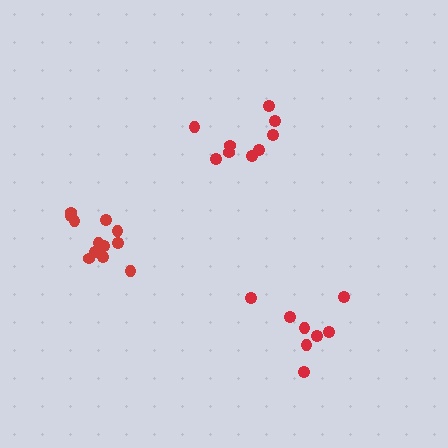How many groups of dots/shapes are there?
There are 3 groups.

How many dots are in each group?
Group 1: 8 dots, Group 2: 12 dots, Group 3: 9 dots (29 total).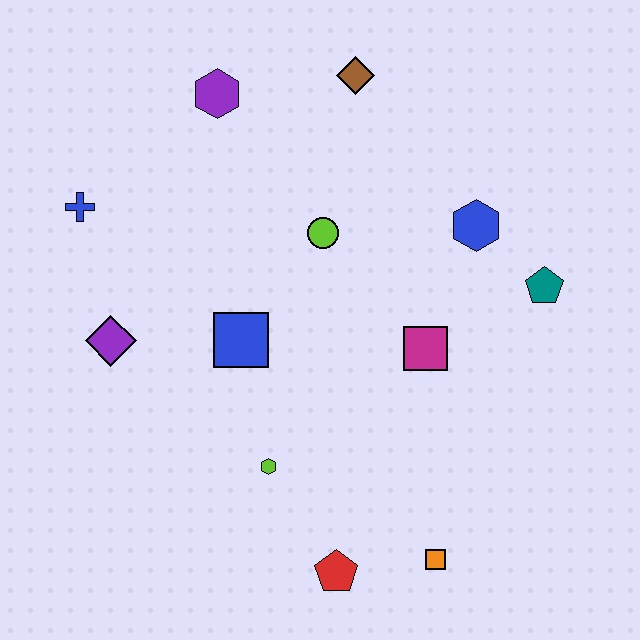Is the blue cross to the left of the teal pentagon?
Yes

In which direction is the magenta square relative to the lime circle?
The magenta square is below the lime circle.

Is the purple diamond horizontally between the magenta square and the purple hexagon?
No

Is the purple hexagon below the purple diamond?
No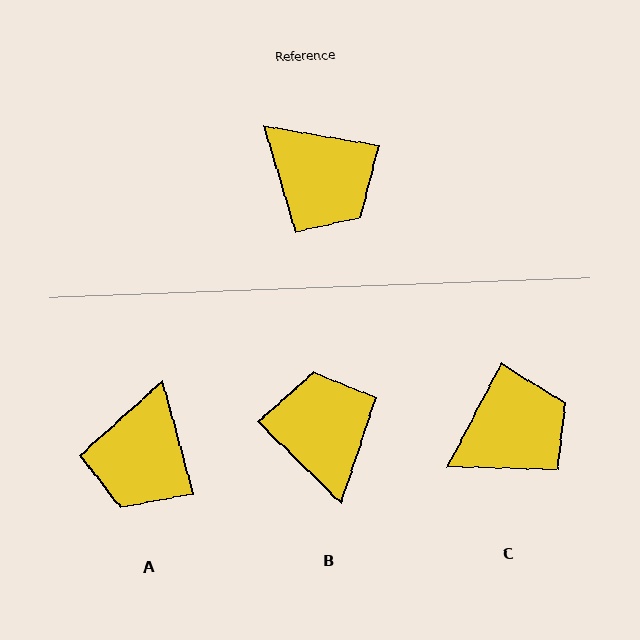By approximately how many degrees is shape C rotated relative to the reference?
Approximately 72 degrees counter-clockwise.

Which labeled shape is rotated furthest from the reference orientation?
B, about 145 degrees away.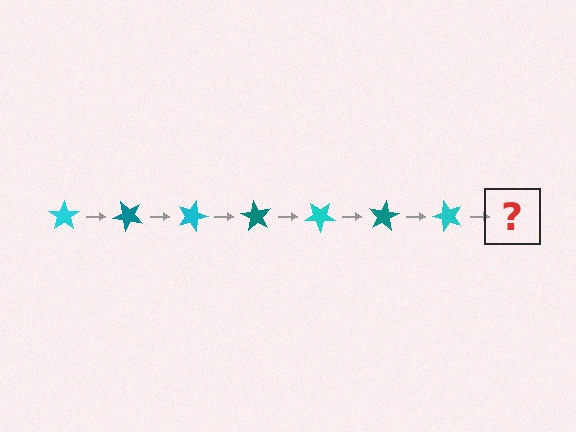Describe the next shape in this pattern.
It should be a teal star, rotated 315 degrees from the start.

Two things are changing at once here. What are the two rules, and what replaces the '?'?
The two rules are that it rotates 45 degrees each step and the color cycles through cyan and teal. The '?' should be a teal star, rotated 315 degrees from the start.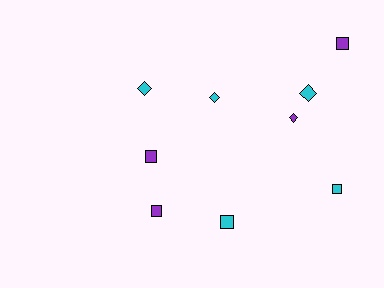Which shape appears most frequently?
Square, with 5 objects.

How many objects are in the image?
There are 9 objects.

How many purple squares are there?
There are 3 purple squares.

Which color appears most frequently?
Cyan, with 5 objects.